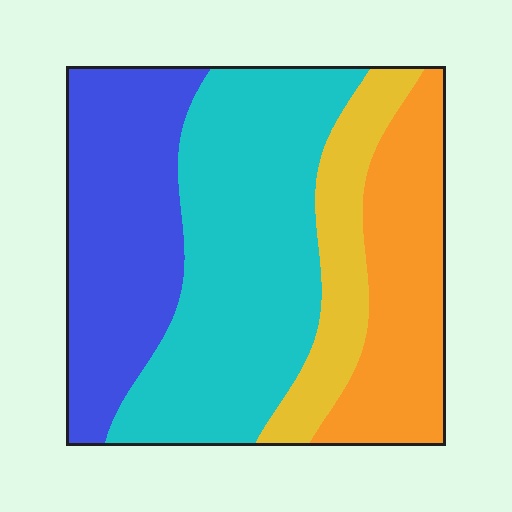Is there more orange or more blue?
Blue.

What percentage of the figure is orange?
Orange covers 21% of the figure.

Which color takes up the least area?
Yellow, at roughly 15%.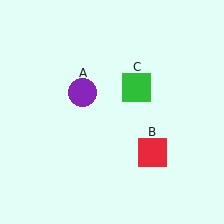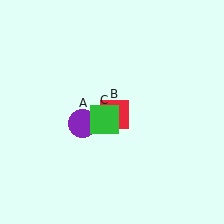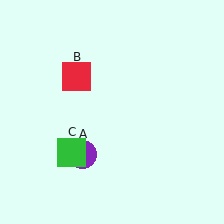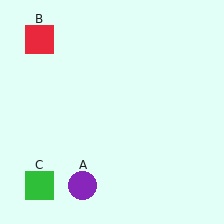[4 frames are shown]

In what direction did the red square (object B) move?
The red square (object B) moved up and to the left.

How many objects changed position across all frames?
3 objects changed position: purple circle (object A), red square (object B), green square (object C).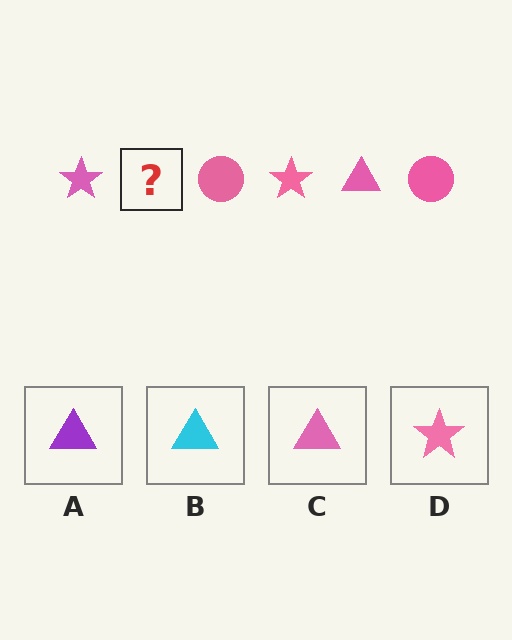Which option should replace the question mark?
Option C.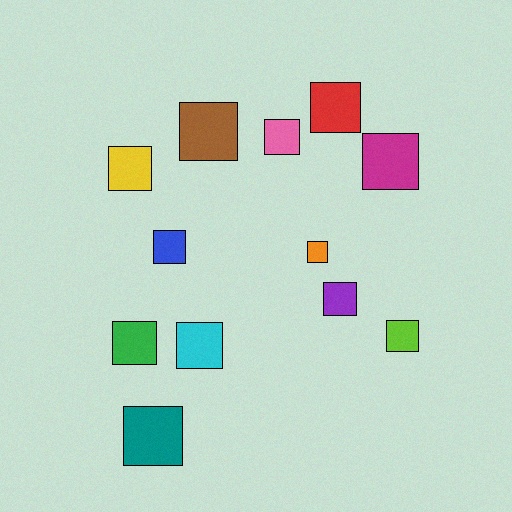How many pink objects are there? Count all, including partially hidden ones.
There is 1 pink object.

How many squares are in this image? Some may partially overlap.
There are 12 squares.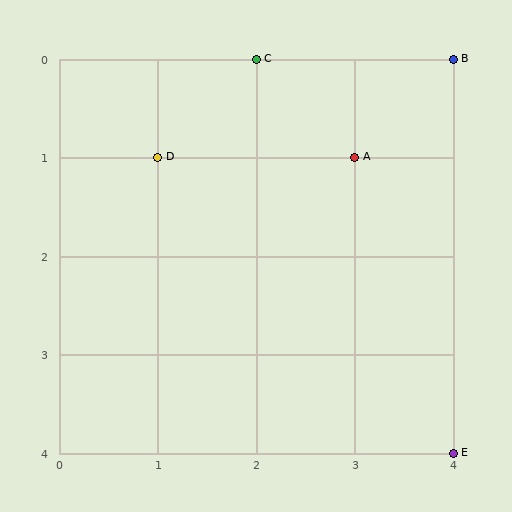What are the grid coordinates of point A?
Point A is at grid coordinates (3, 1).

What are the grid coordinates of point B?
Point B is at grid coordinates (4, 0).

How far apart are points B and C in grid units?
Points B and C are 2 columns apart.